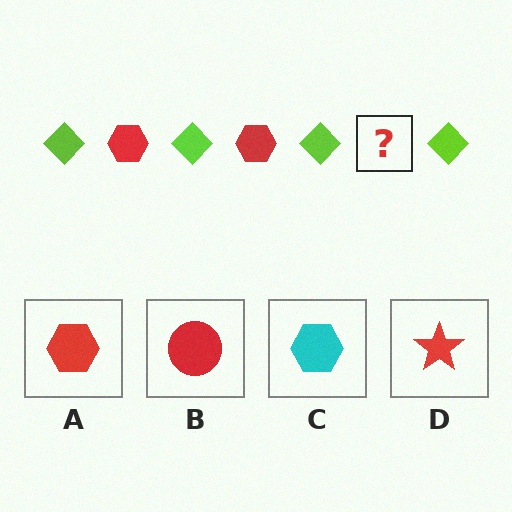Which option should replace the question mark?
Option A.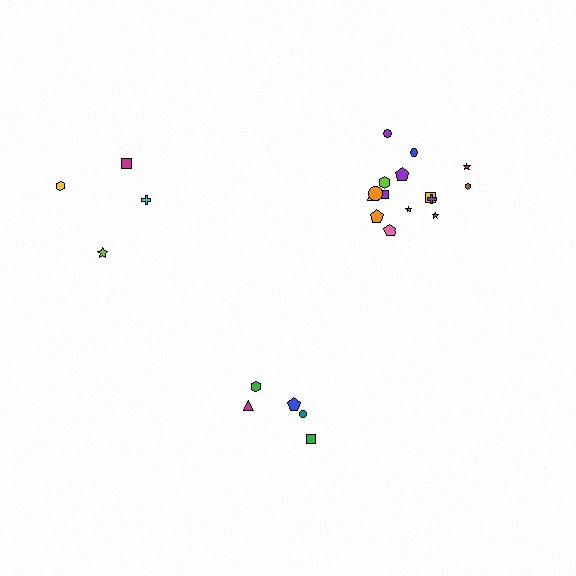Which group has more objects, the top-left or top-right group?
The top-right group.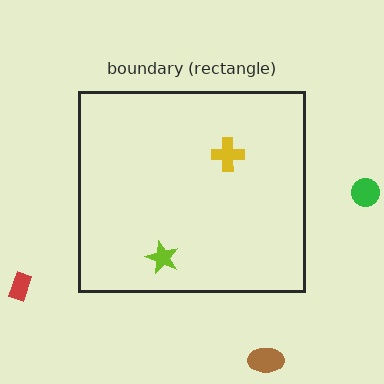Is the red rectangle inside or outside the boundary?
Outside.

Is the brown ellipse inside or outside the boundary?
Outside.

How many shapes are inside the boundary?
2 inside, 3 outside.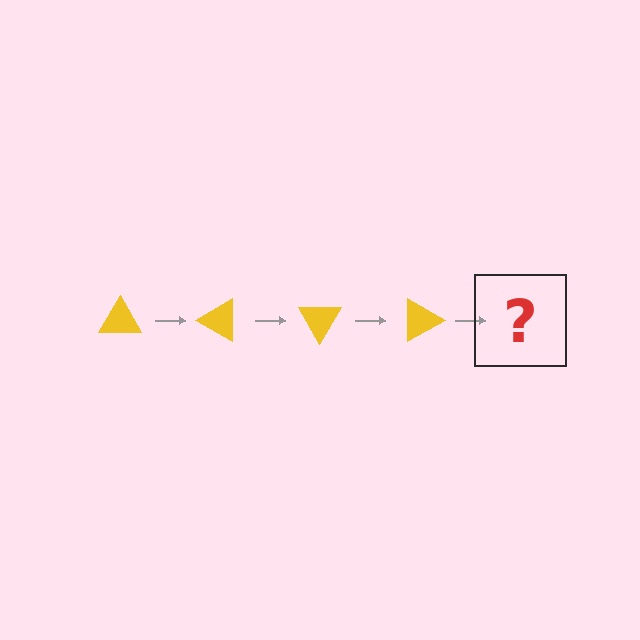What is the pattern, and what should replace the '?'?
The pattern is that the triangle rotates 30 degrees each step. The '?' should be a yellow triangle rotated 120 degrees.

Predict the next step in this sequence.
The next step is a yellow triangle rotated 120 degrees.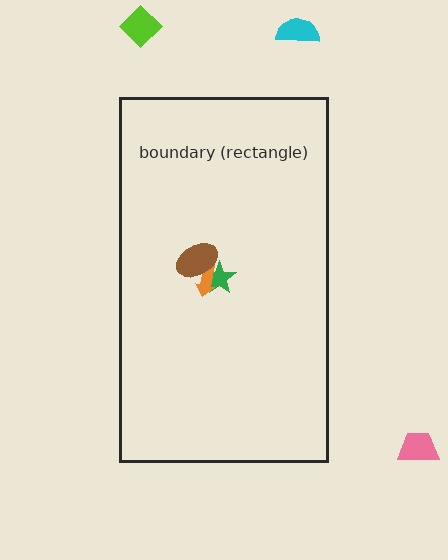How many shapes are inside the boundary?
3 inside, 3 outside.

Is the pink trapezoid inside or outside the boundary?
Outside.